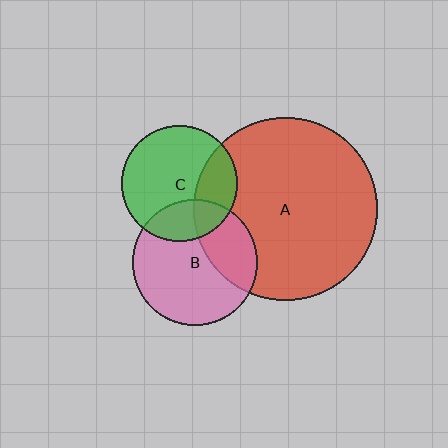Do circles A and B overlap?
Yes.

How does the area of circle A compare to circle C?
Approximately 2.5 times.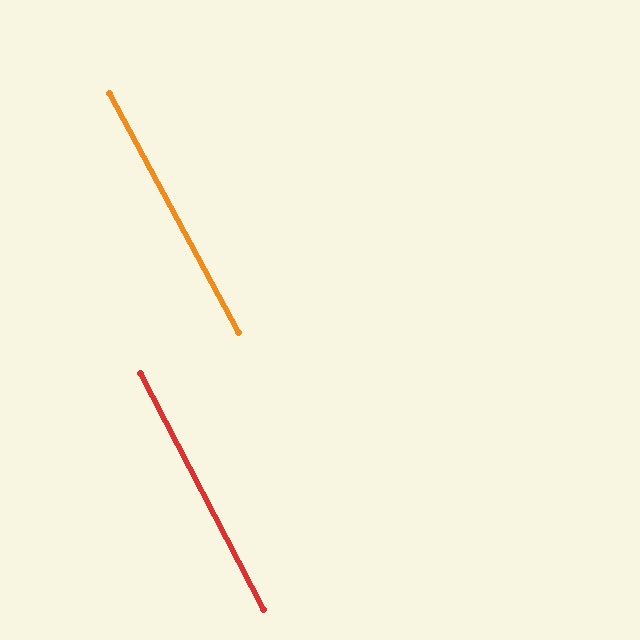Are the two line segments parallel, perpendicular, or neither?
Parallel — their directions differ by only 0.8°.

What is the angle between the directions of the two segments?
Approximately 1 degree.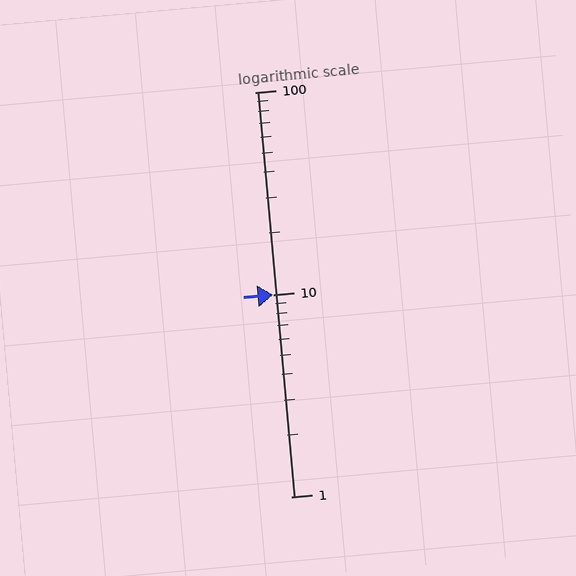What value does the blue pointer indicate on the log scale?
The pointer indicates approximately 10.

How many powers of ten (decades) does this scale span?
The scale spans 2 decades, from 1 to 100.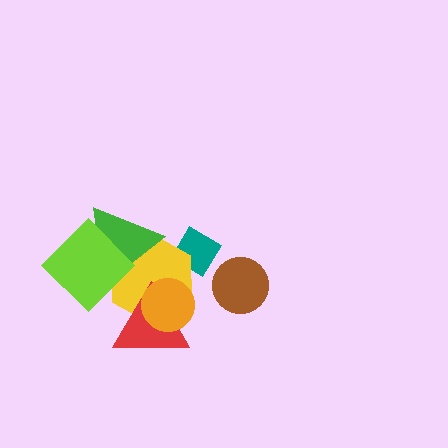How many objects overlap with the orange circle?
2 objects overlap with the orange circle.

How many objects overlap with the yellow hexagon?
5 objects overlap with the yellow hexagon.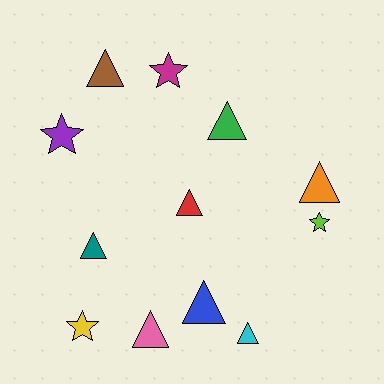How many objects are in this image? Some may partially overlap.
There are 12 objects.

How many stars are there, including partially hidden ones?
There are 4 stars.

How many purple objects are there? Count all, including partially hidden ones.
There is 1 purple object.